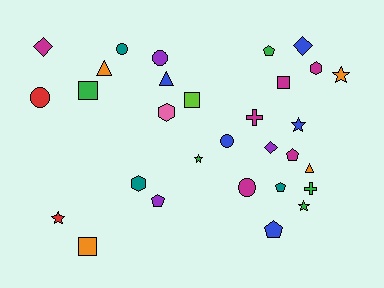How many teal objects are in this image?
There are 3 teal objects.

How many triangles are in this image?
There are 3 triangles.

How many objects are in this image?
There are 30 objects.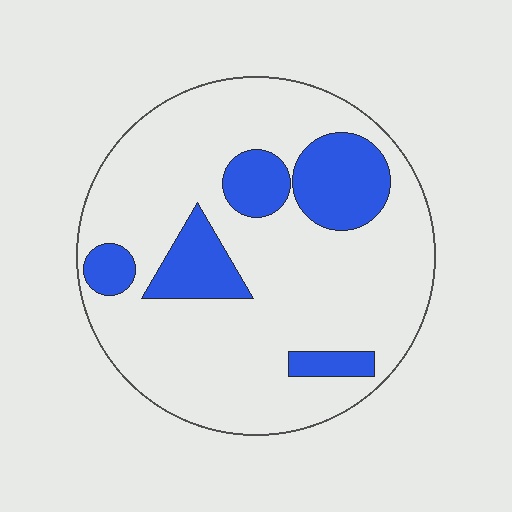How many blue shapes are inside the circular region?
5.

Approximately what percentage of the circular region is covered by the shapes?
Approximately 20%.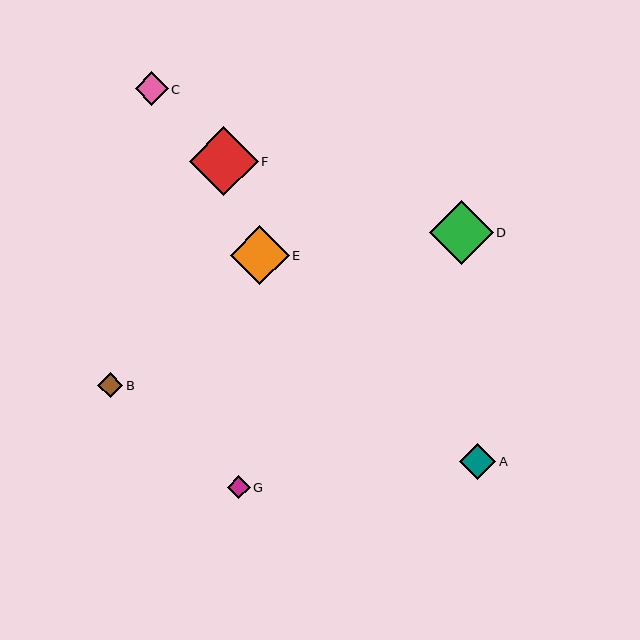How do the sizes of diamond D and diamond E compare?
Diamond D and diamond E are approximately the same size.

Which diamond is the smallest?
Diamond G is the smallest with a size of approximately 23 pixels.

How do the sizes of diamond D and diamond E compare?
Diamond D and diamond E are approximately the same size.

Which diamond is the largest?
Diamond F is the largest with a size of approximately 69 pixels.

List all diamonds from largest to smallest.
From largest to smallest: F, D, E, A, C, B, G.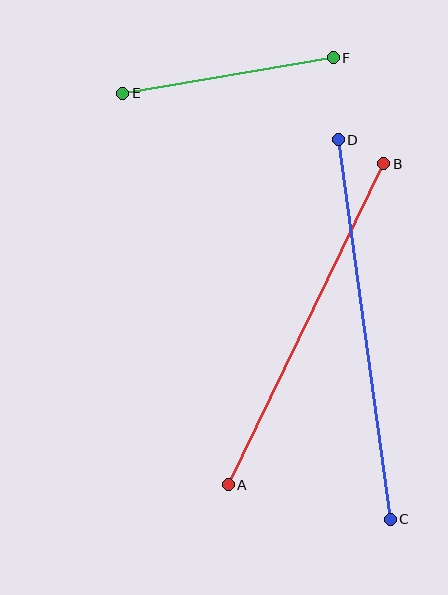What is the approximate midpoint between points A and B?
The midpoint is at approximately (306, 324) pixels.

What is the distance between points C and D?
The distance is approximately 383 pixels.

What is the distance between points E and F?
The distance is approximately 214 pixels.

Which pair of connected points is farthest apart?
Points C and D are farthest apart.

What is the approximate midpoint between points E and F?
The midpoint is at approximately (228, 75) pixels.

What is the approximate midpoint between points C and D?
The midpoint is at approximately (364, 330) pixels.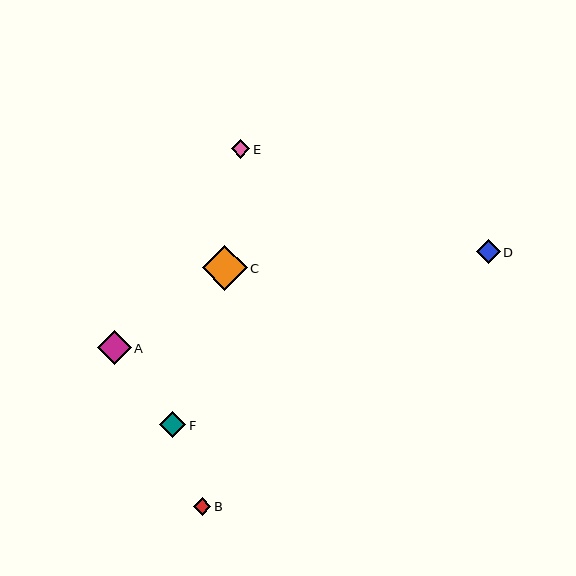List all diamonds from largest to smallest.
From largest to smallest: C, A, F, D, E, B.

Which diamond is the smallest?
Diamond B is the smallest with a size of approximately 18 pixels.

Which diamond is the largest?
Diamond C is the largest with a size of approximately 45 pixels.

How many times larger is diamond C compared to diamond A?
Diamond C is approximately 1.4 times the size of diamond A.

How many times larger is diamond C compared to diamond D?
Diamond C is approximately 1.9 times the size of diamond D.